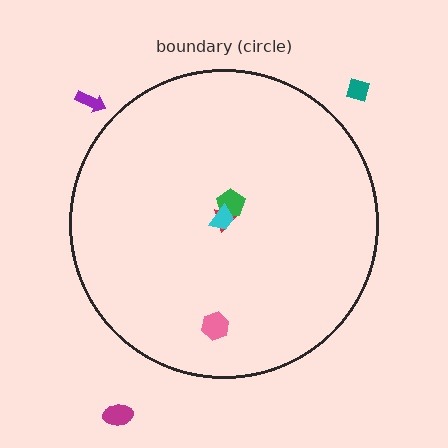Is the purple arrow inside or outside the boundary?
Outside.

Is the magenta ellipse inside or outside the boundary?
Outside.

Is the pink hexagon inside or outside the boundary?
Inside.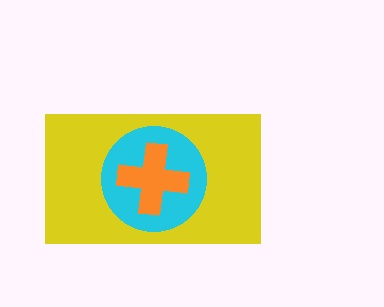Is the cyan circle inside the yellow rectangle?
Yes.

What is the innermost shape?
The orange cross.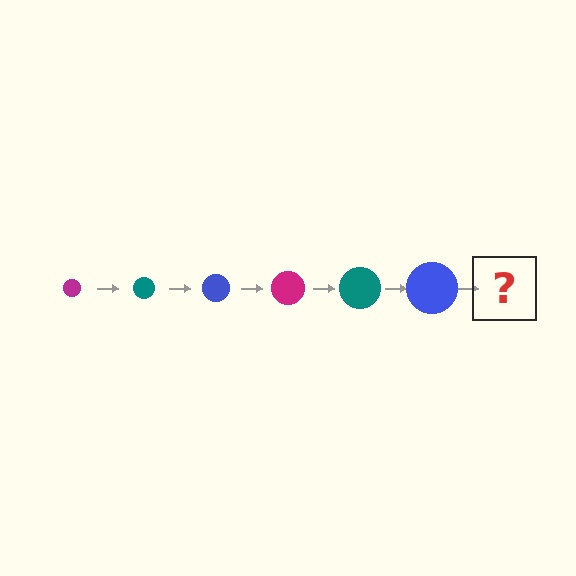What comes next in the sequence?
The next element should be a magenta circle, larger than the previous one.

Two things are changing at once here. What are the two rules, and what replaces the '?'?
The two rules are that the circle grows larger each step and the color cycles through magenta, teal, and blue. The '?' should be a magenta circle, larger than the previous one.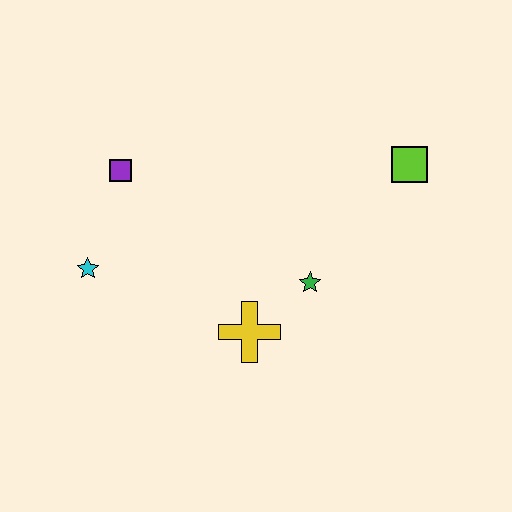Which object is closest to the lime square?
The green star is closest to the lime square.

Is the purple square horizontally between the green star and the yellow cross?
No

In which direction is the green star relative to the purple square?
The green star is to the right of the purple square.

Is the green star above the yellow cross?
Yes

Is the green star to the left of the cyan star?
No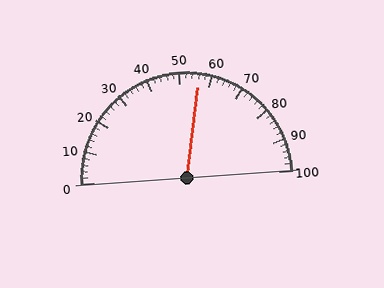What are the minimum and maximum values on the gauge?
The gauge ranges from 0 to 100.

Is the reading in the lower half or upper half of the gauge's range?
The reading is in the upper half of the range (0 to 100).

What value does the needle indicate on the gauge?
The needle indicates approximately 56.